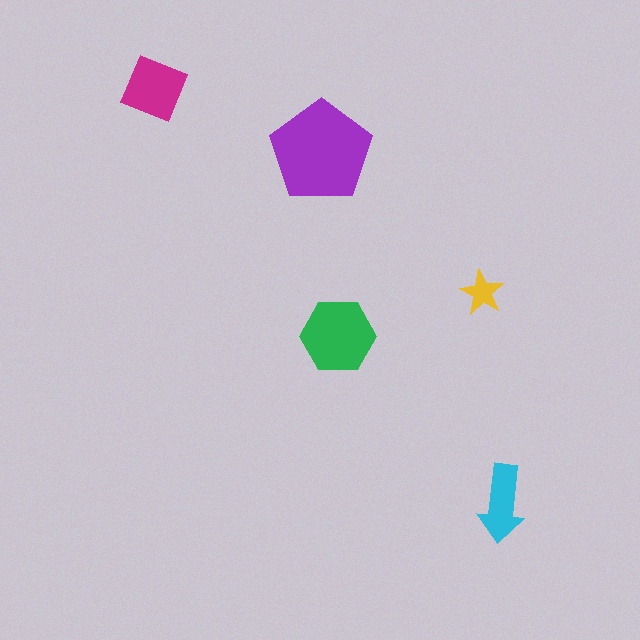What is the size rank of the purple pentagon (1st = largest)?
1st.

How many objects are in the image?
There are 5 objects in the image.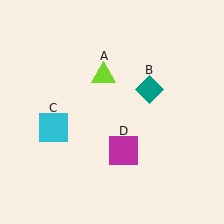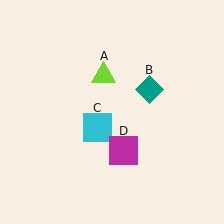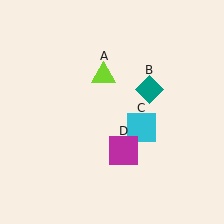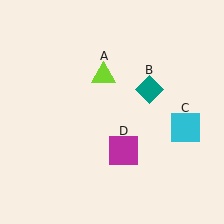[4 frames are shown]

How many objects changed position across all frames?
1 object changed position: cyan square (object C).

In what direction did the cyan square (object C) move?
The cyan square (object C) moved right.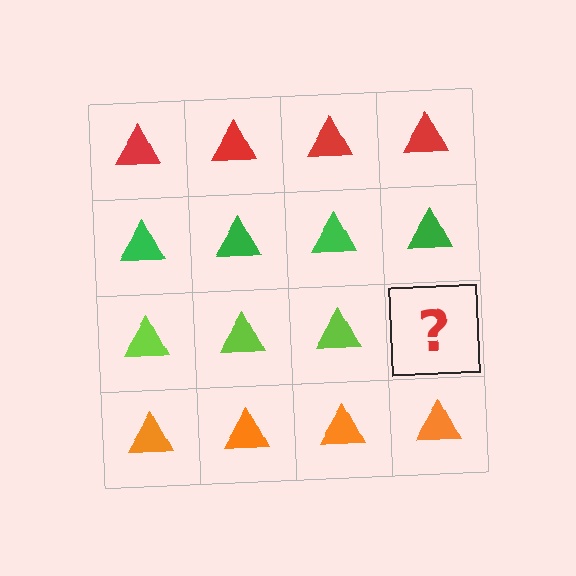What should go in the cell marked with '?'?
The missing cell should contain a lime triangle.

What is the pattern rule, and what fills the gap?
The rule is that each row has a consistent color. The gap should be filled with a lime triangle.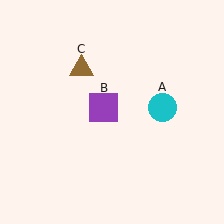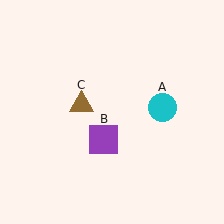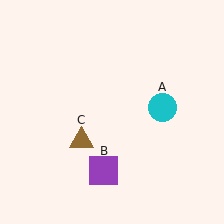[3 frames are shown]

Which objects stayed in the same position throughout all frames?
Cyan circle (object A) remained stationary.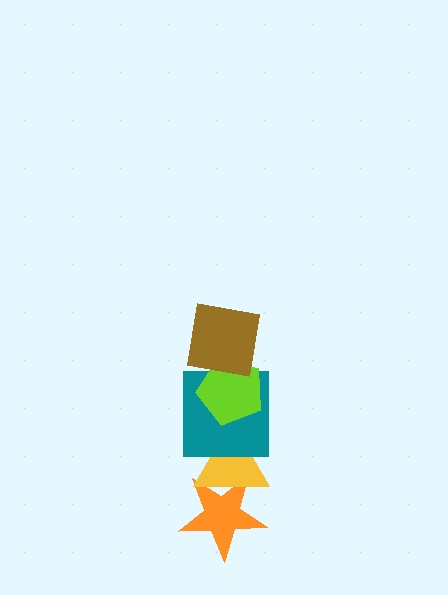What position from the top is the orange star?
The orange star is 5th from the top.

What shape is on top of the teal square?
The lime pentagon is on top of the teal square.